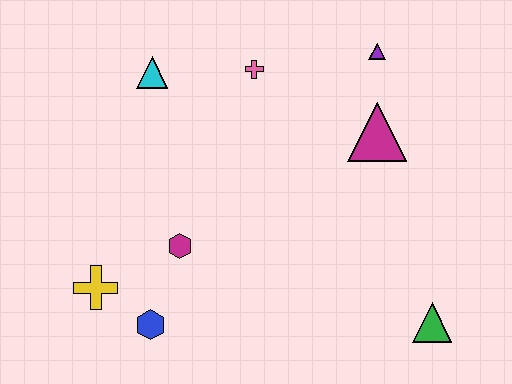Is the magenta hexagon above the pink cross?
No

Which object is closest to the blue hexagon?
The yellow cross is closest to the blue hexagon.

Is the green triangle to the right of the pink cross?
Yes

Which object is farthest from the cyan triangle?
The green triangle is farthest from the cyan triangle.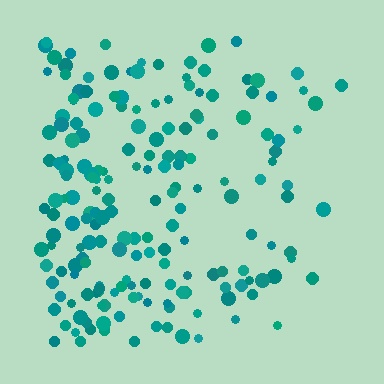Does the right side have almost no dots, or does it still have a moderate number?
Still a moderate number, just noticeably fewer than the left.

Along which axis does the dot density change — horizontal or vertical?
Horizontal.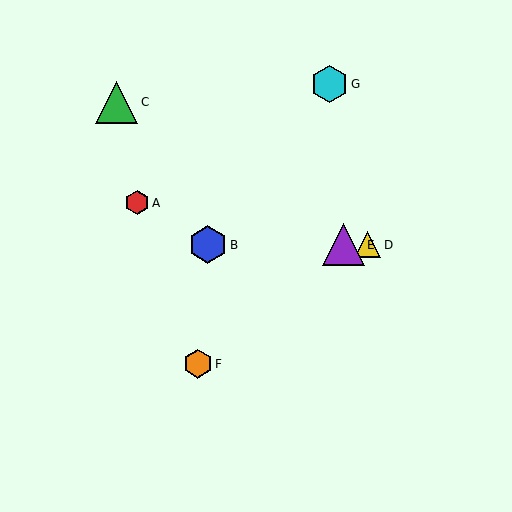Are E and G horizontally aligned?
No, E is at y≈245 and G is at y≈84.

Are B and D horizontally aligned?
Yes, both are at y≈245.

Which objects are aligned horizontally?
Objects B, D, E are aligned horizontally.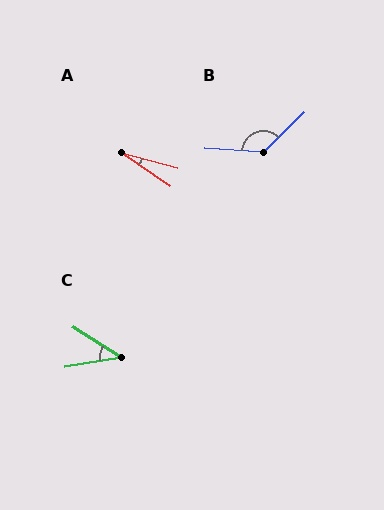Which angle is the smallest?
A, at approximately 19 degrees.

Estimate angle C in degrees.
Approximately 41 degrees.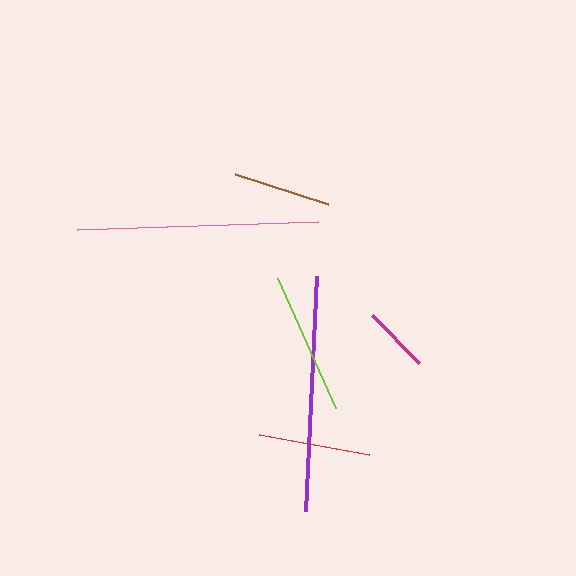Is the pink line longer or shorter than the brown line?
The pink line is longer than the brown line.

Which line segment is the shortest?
The magenta line is the shortest at approximately 67 pixels.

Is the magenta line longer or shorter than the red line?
The red line is longer than the magenta line.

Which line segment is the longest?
The pink line is the longest at approximately 241 pixels.